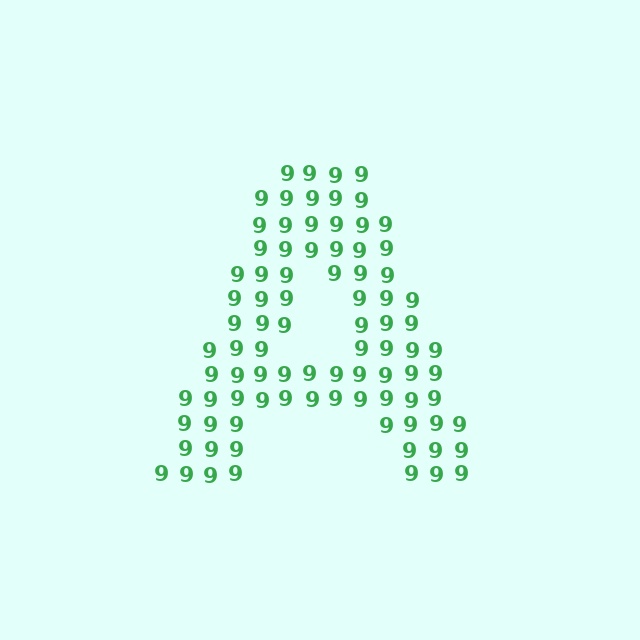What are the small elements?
The small elements are digit 9's.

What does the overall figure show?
The overall figure shows the letter A.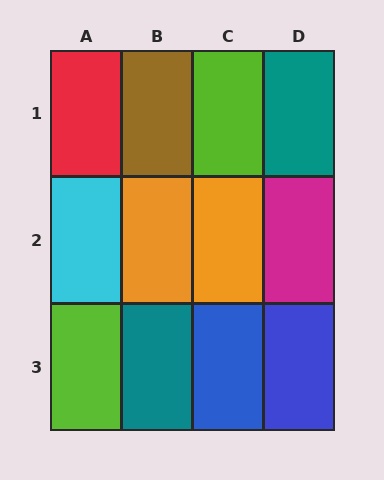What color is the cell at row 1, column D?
Teal.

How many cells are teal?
2 cells are teal.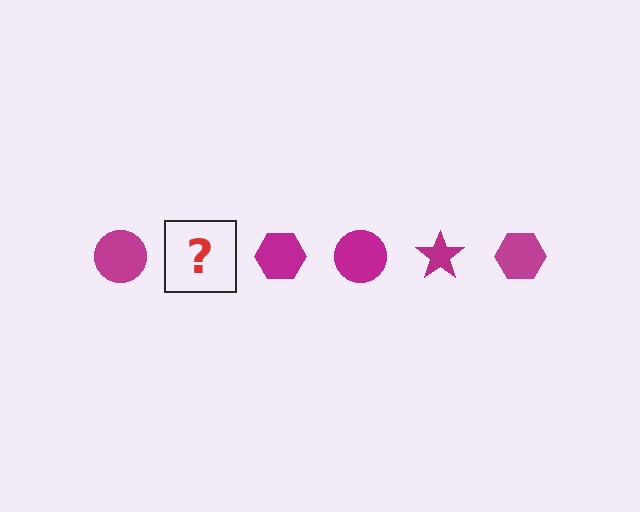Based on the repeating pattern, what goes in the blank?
The blank should be a magenta star.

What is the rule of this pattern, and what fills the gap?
The rule is that the pattern cycles through circle, star, hexagon shapes in magenta. The gap should be filled with a magenta star.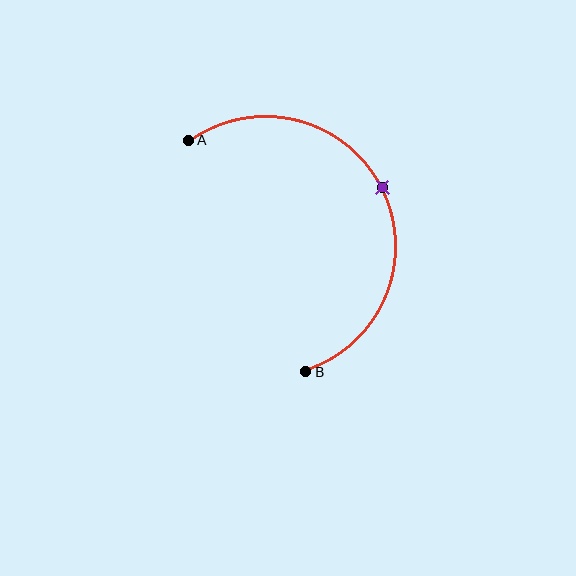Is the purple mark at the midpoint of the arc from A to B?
Yes. The purple mark lies on the arc at equal arc-length from both A and B — it is the arc midpoint.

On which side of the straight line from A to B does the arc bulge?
The arc bulges to the right of the straight line connecting A and B.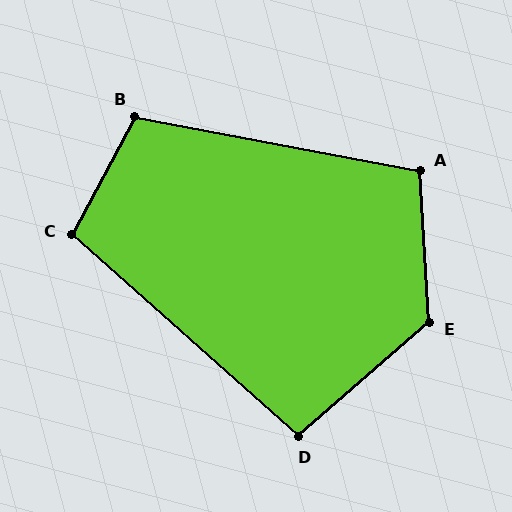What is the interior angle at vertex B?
Approximately 107 degrees (obtuse).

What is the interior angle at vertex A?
Approximately 104 degrees (obtuse).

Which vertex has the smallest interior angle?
D, at approximately 97 degrees.